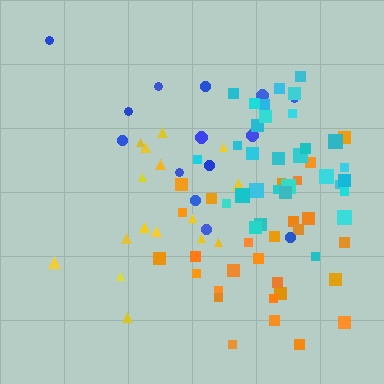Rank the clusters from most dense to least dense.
cyan, orange, yellow, blue.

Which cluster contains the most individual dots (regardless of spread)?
Cyan (31).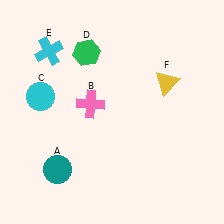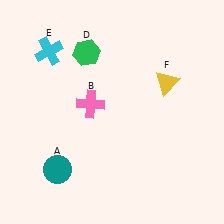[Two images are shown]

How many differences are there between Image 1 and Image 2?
There is 1 difference between the two images.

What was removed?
The cyan circle (C) was removed in Image 2.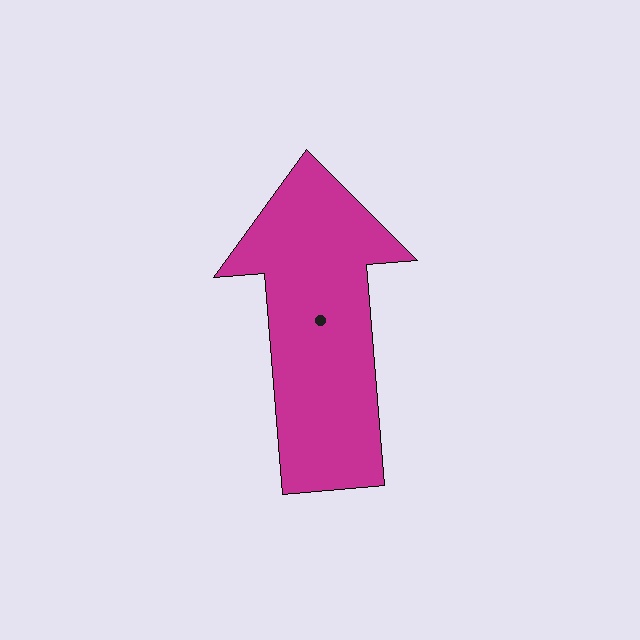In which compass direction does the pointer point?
North.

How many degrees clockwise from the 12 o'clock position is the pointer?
Approximately 355 degrees.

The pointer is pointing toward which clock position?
Roughly 12 o'clock.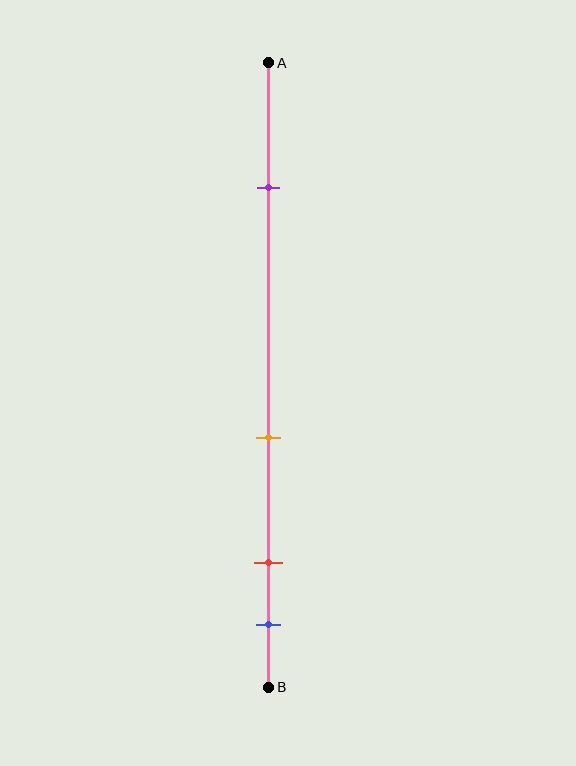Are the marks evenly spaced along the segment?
No, the marks are not evenly spaced.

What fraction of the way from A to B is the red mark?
The red mark is approximately 80% (0.8) of the way from A to B.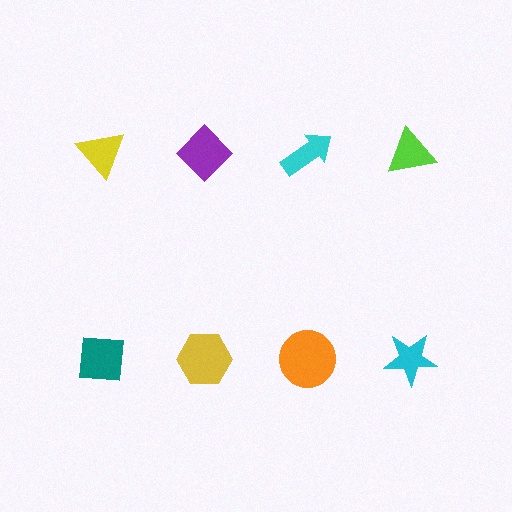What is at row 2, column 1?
A teal square.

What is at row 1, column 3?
A cyan arrow.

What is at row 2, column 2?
A yellow hexagon.